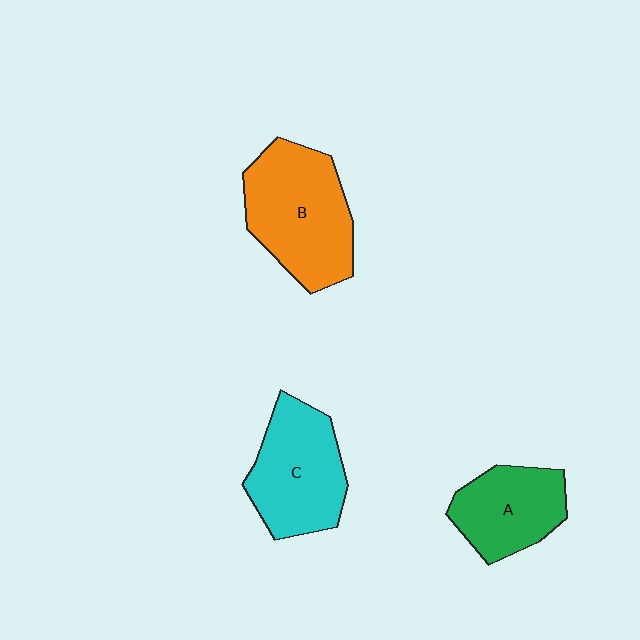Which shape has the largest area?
Shape B (orange).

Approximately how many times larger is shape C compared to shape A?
Approximately 1.3 times.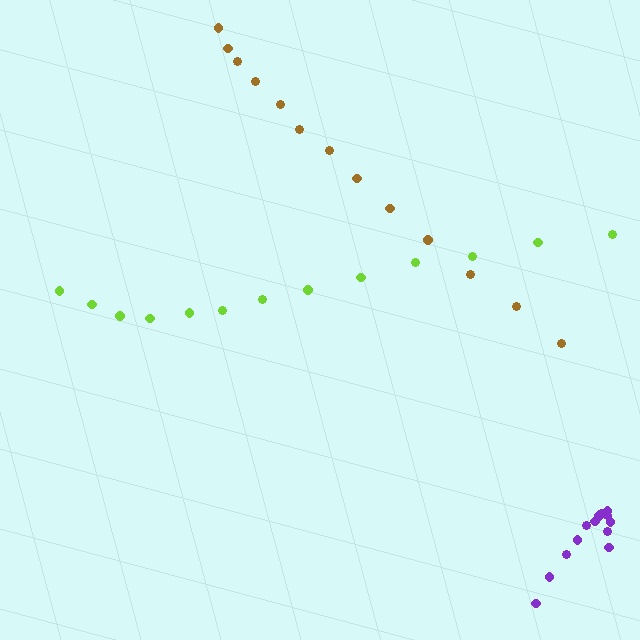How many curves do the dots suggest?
There are 3 distinct paths.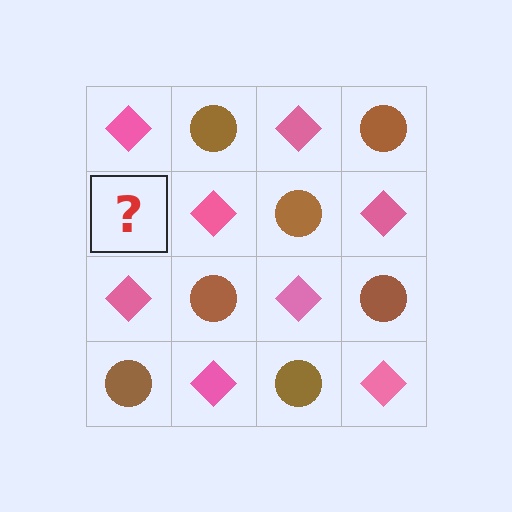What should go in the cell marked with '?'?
The missing cell should contain a brown circle.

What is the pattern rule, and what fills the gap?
The rule is that it alternates pink diamond and brown circle in a checkerboard pattern. The gap should be filled with a brown circle.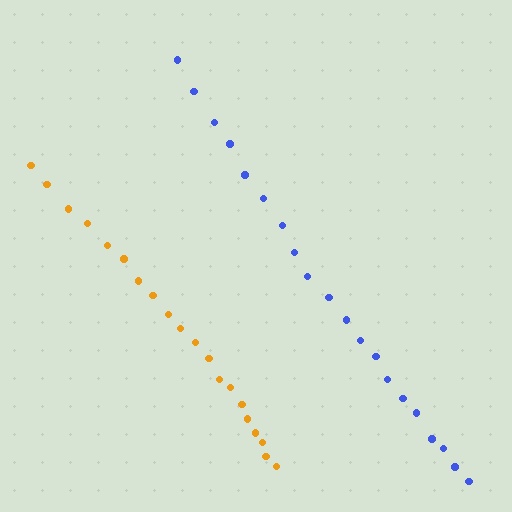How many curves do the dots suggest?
There are 2 distinct paths.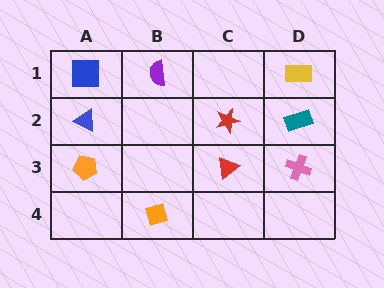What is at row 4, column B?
An orange diamond.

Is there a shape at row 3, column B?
No, that cell is empty.